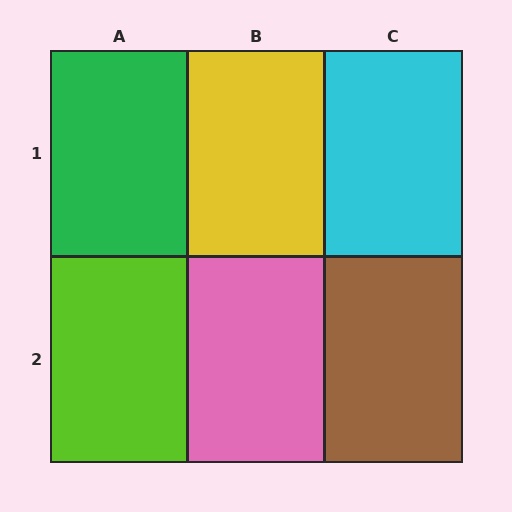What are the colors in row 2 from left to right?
Lime, pink, brown.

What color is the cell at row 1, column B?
Yellow.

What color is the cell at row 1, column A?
Green.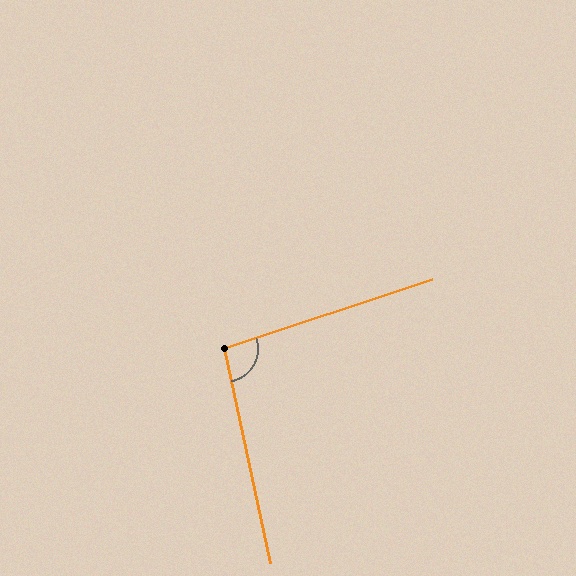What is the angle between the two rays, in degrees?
Approximately 96 degrees.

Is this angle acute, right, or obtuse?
It is obtuse.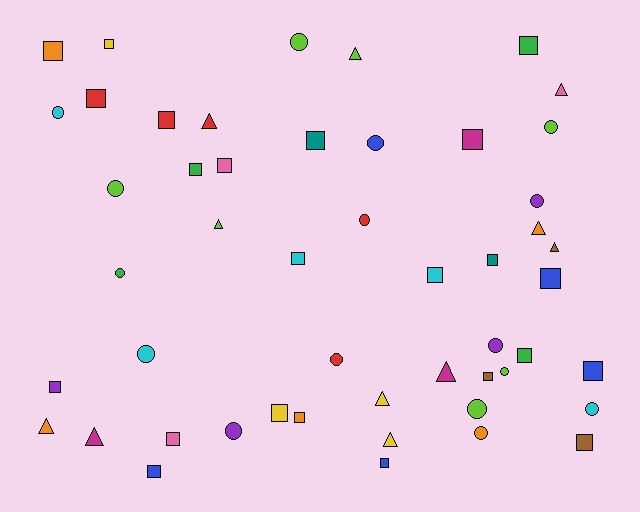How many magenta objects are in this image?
There are 3 magenta objects.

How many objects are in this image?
There are 50 objects.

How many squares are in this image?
There are 23 squares.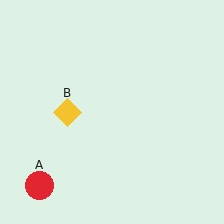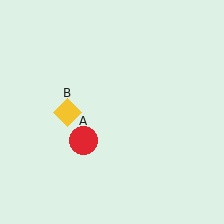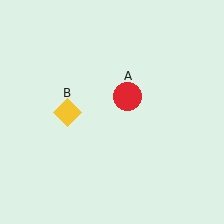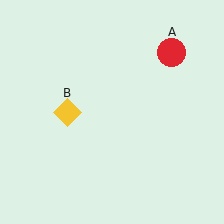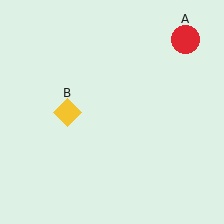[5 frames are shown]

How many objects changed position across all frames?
1 object changed position: red circle (object A).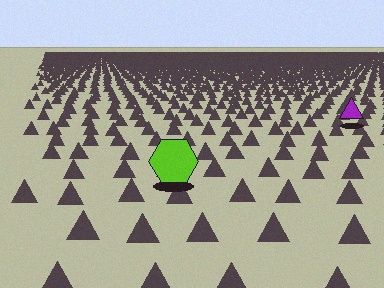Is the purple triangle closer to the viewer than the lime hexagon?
No. The lime hexagon is closer — you can tell from the texture gradient: the ground texture is coarser near it.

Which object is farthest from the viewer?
The purple triangle is farthest from the viewer. It appears smaller and the ground texture around it is denser.